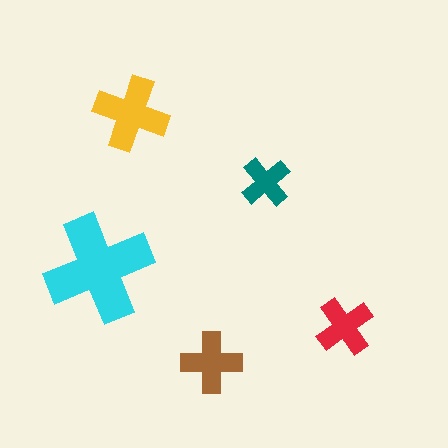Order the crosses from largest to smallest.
the cyan one, the yellow one, the brown one, the red one, the teal one.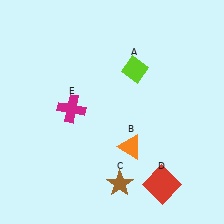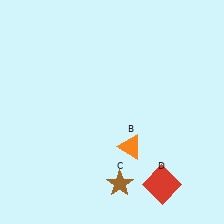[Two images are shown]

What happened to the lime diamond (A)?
The lime diamond (A) was removed in Image 2. It was in the top-right area of Image 1.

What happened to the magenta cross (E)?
The magenta cross (E) was removed in Image 2. It was in the top-left area of Image 1.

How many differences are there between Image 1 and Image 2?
There are 2 differences between the two images.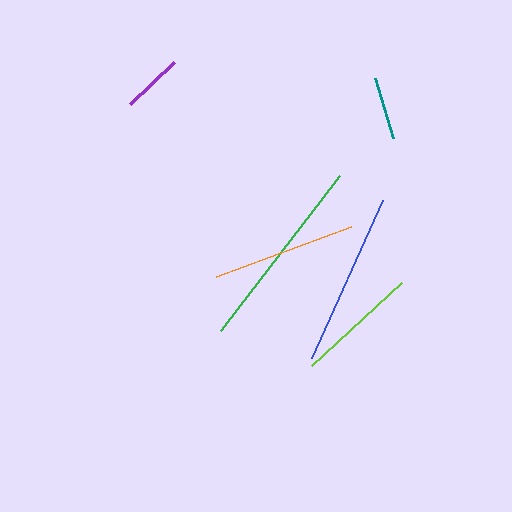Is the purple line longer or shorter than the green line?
The green line is longer than the purple line.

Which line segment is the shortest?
The purple line is the shortest at approximately 61 pixels.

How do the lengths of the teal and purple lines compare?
The teal and purple lines are approximately the same length.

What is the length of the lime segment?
The lime segment is approximately 123 pixels long.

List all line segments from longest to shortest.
From longest to shortest: green, blue, orange, lime, teal, purple.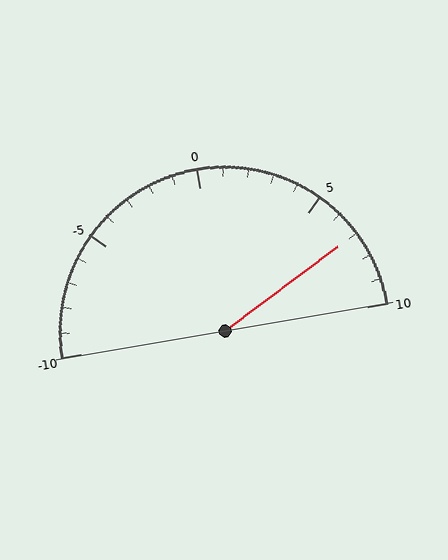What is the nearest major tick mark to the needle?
The nearest major tick mark is 5.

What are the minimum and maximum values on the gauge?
The gauge ranges from -10 to 10.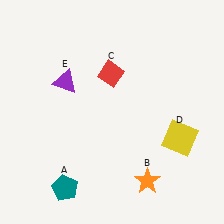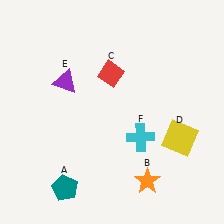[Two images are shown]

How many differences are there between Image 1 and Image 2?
There is 1 difference between the two images.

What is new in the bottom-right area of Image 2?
A cyan cross (F) was added in the bottom-right area of Image 2.